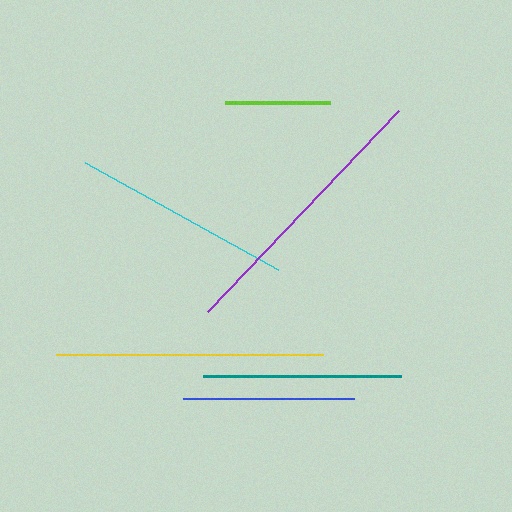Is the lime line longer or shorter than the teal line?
The teal line is longer than the lime line.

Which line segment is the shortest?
The lime line is the shortest at approximately 105 pixels.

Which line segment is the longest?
The purple line is the longest at approximately 277 pixels.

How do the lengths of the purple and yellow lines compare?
The purple and yellow lines are approximately the same length.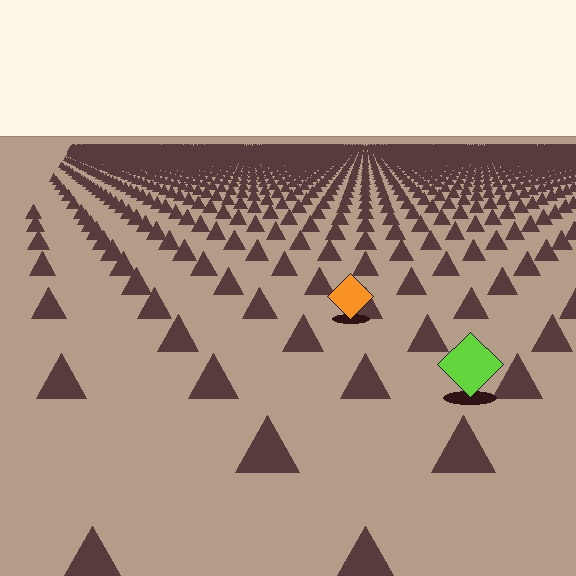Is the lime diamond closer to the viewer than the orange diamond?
Yes. The lime diamond is closer — you can tell from the texture gradient: the ground texture is coarser near it.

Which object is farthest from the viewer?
The orange diamond is farthest from the viewer. It appears smaller and the ground texture around it is denser.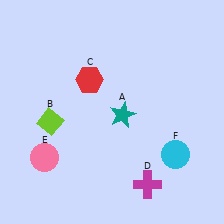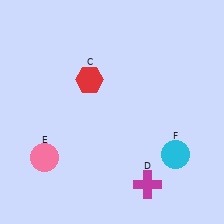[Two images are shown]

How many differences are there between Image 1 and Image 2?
There are 2 differences between the two images.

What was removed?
The lime diamond (B), the teal star (A) were removed in Image 2.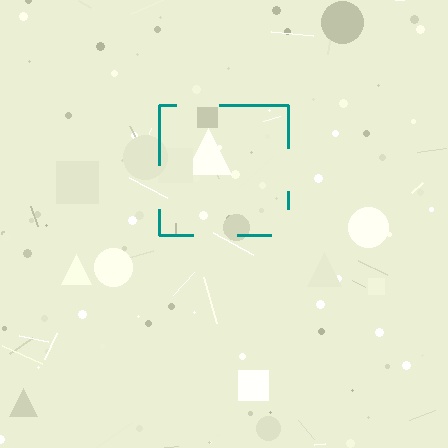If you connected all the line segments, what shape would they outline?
They would outline a square.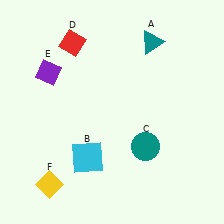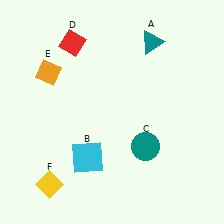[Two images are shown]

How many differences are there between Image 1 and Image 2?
There is 1 difference between the two images.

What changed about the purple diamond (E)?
In Image 1, E is purple. In Image 2, it changed to orange.